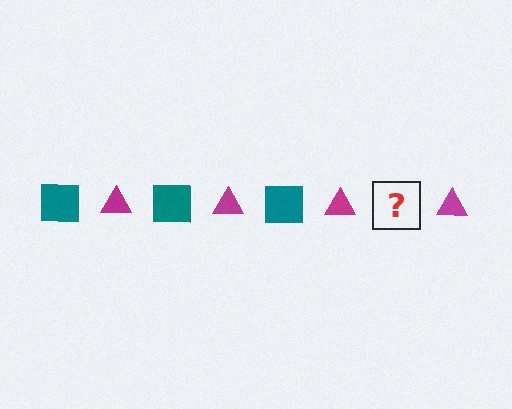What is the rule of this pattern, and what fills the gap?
The rule is that the pattern alternates between teal square and magenta triangle. The gap should be filled with a teal square.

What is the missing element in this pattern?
The missing element is a teal square.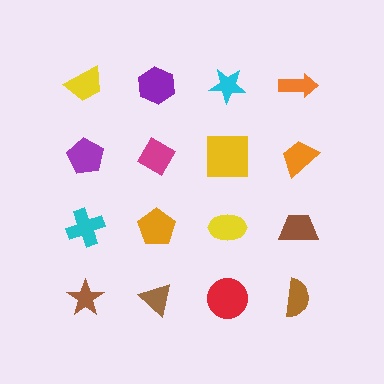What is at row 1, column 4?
An orange arrow.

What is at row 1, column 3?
A cyan star.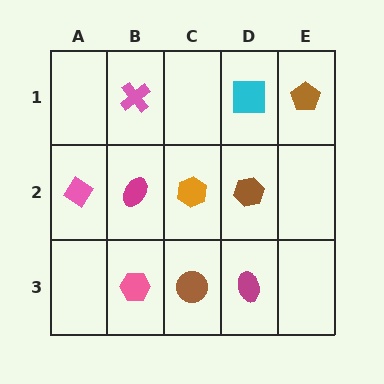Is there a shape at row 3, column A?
No, that cell is empty.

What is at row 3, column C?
A brown circle.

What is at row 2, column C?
An orange hexagon.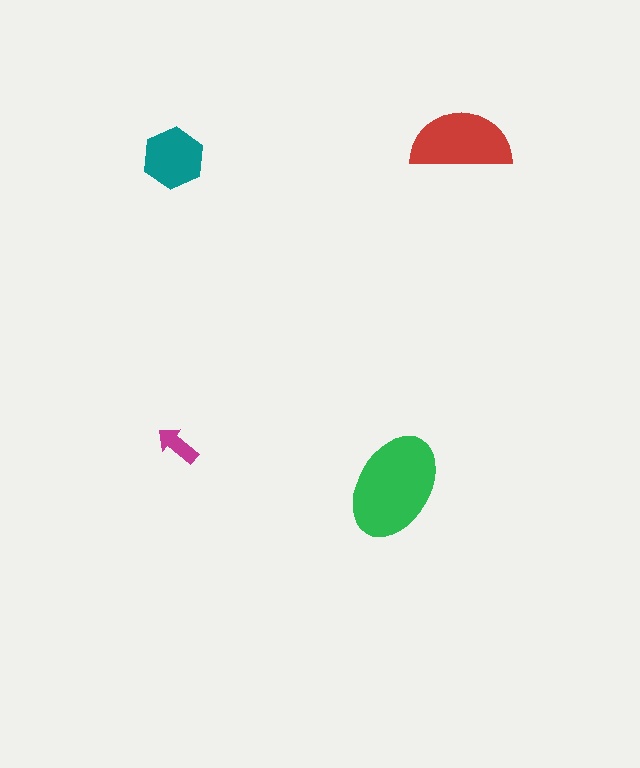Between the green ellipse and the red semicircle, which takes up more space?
The green ellipse.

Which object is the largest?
The green ellipse.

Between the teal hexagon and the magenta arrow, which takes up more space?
The teal hexagon.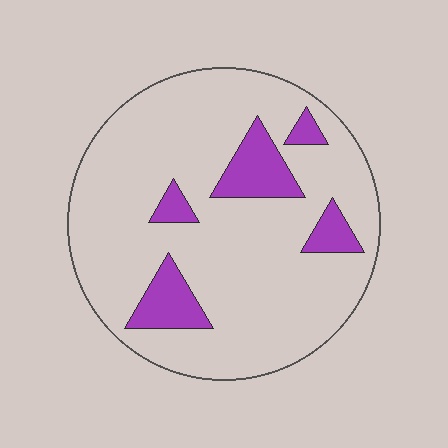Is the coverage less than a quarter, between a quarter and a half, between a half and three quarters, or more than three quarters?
Less than a quarter.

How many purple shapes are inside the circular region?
5.